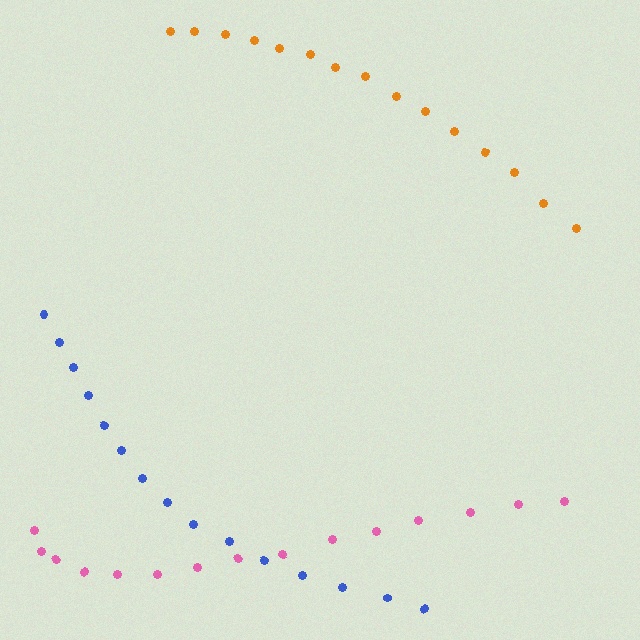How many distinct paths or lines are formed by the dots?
There are 3 distinct paths.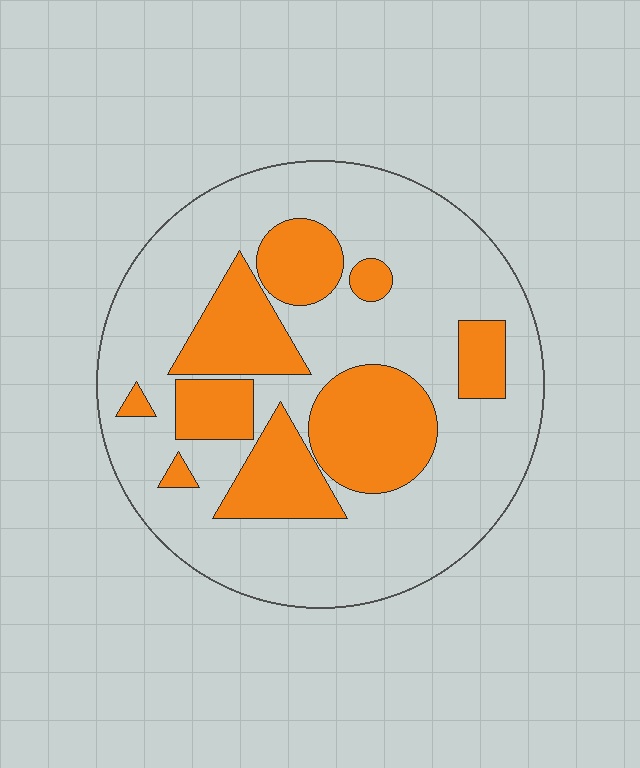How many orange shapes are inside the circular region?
9.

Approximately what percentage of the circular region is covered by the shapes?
Approximately 30%.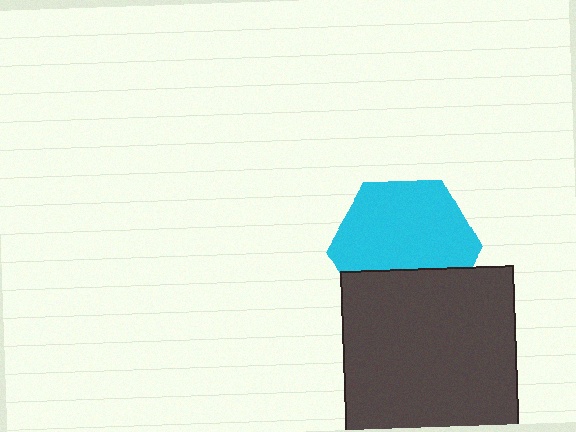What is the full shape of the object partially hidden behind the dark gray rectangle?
The partially hidden object is a cyan hexagon.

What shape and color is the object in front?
The object in front is a dark gray rectangle.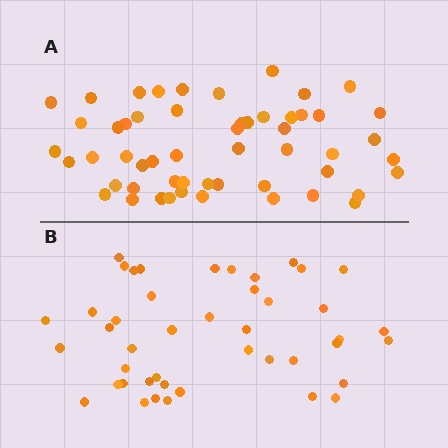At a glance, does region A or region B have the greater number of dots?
Region A (the top region) has more dots.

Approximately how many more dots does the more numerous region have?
Region A has roughly 10 or so more dots than region B.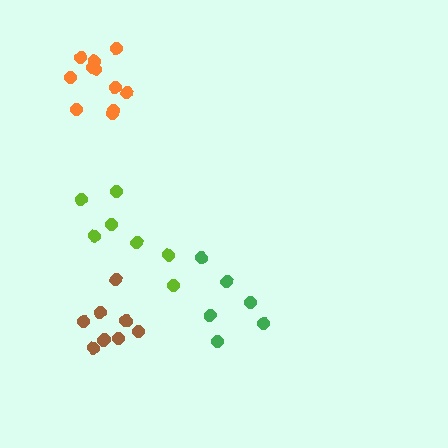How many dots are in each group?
Group 1: 9 dots, Group 2: 6 dots, Group 3: 7 dots, Group 4: 11 dots (33 total).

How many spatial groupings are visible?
There are 4 spatial groupings.